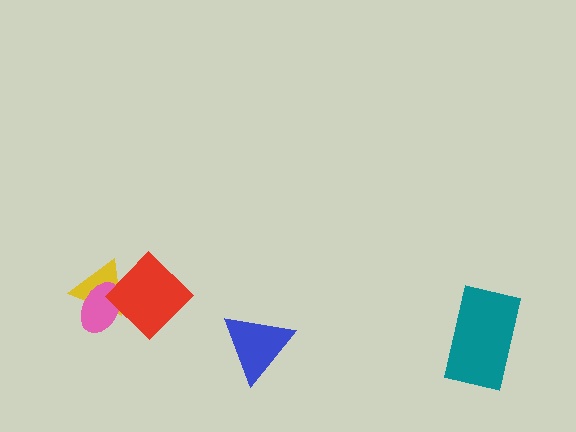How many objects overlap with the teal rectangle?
0 objects overlap with the teal rectangle.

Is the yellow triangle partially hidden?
Yes, it is partially covered by another shape.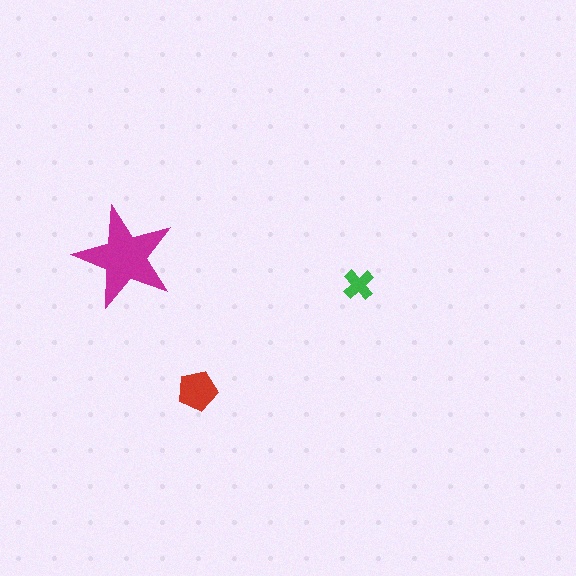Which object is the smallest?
The green cross.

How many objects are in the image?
There are 3 objects in the image.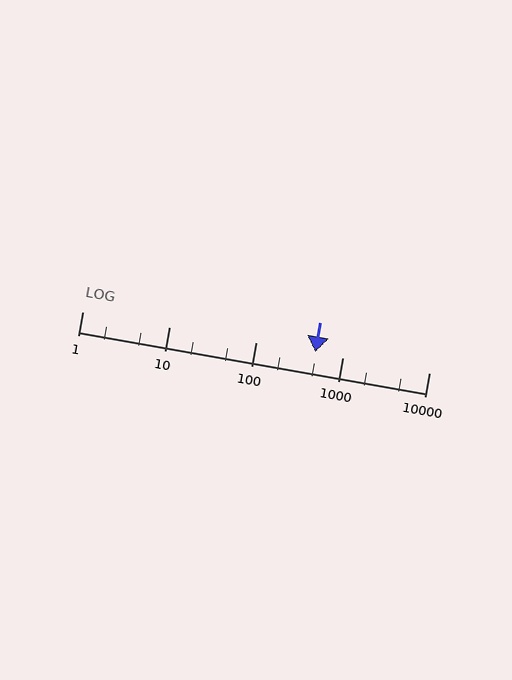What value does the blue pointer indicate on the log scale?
The pointer indicates approximately 490.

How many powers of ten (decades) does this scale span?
The scale spans 4 decades, from 1 to 10000.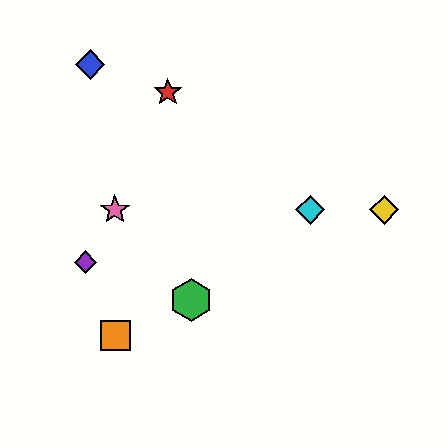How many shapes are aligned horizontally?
3 shapes (the yellow diamond, the cyan diamond, the pink star) are aligned horizontally.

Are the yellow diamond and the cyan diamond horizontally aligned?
Yes, both are at y≈210.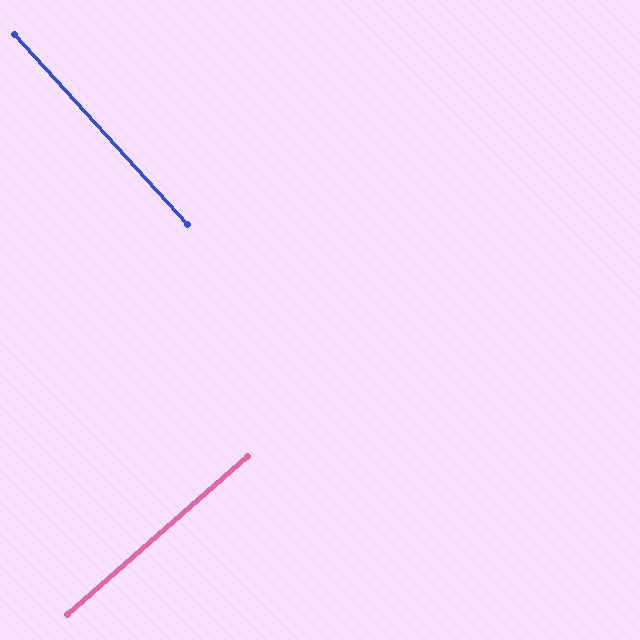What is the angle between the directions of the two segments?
Approximately 89 degrees.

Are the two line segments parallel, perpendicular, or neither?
Perpendicular — they meet at approximately 89°.